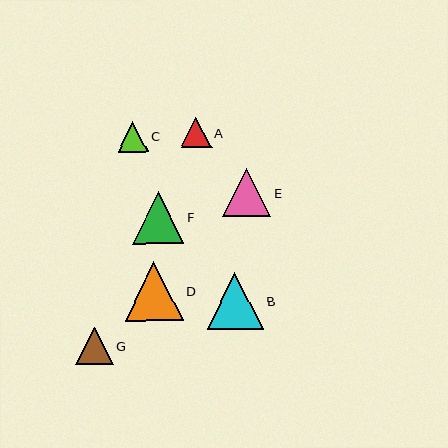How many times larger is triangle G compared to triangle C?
Triangle G is approximately 1.2 times the size of triangle C.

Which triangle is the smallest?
Triangle A is the smallest with a size of approximately 30 pixels.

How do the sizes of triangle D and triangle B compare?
Triangle D and triangle B are approximately the same size.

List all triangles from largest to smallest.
From largest to smallest: D, B, F, E, G, C, A.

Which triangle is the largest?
Triangle D is the largest with a size of approximately 59 pixels.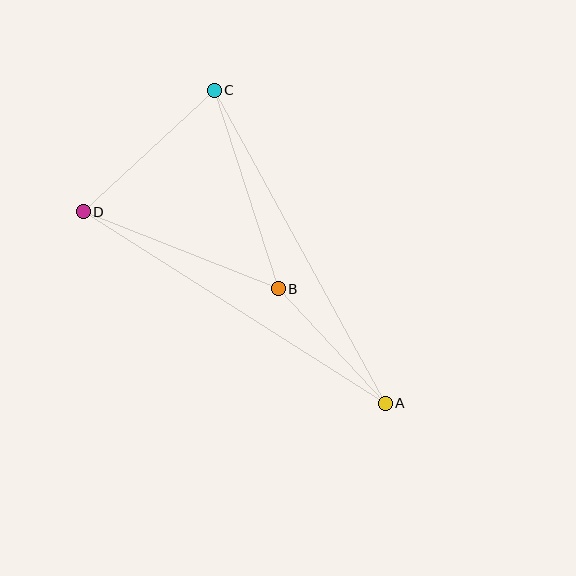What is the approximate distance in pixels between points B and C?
The distance between B and C is approximately 208 pixels.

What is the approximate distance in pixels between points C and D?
The distance between C and D is approximately 179 pixels.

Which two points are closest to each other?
Points A and B are closest to each other.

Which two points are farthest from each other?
Points A and D are farthest from each other.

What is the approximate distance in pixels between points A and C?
The distance between A and C is approximately 357 pixels.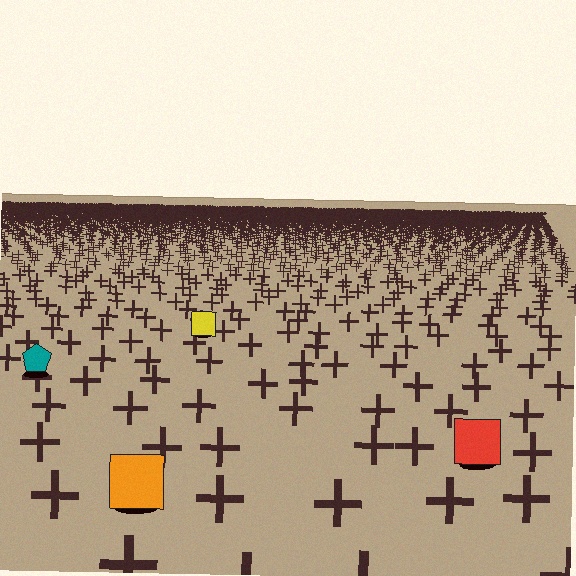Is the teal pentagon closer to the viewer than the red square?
No. The red square is closer — you can tell from the texture gradient: the ground texture is coarser near it.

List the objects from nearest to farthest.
From nearest to farthest: the orange square, the red square, the teal pentagon, the yellow square.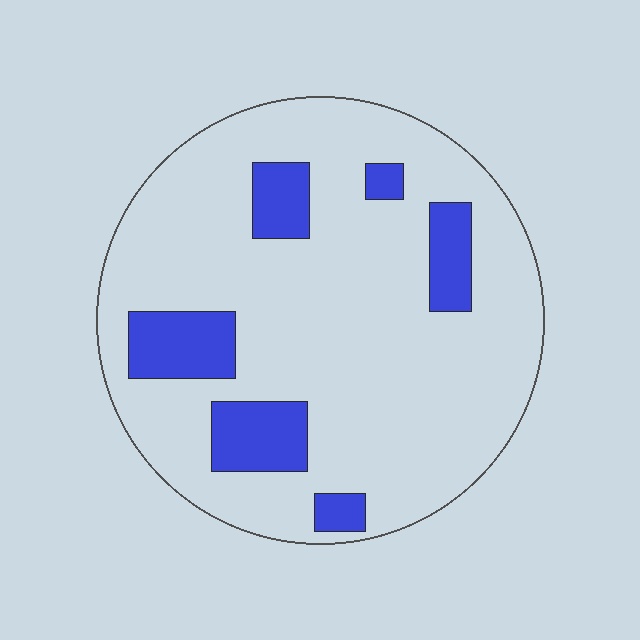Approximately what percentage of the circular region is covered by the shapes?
Approximately 15%.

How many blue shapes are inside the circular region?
6.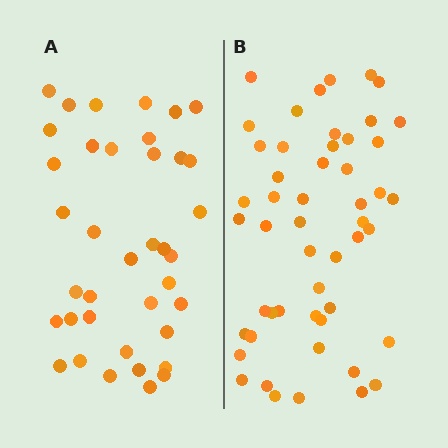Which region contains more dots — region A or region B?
Region B (the right region) has more dots.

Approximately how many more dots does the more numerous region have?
Region B has approximately 15 more dots than region A.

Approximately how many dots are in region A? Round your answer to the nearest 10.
About 40 dots. (The exact count is 38, which rounds to 40.)